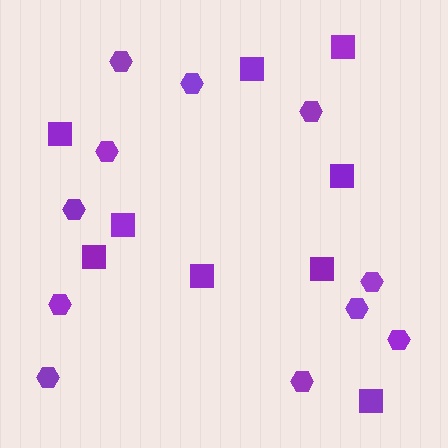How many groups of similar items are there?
There are 2 groups: one group of squares (9) and one group of hexagons (11).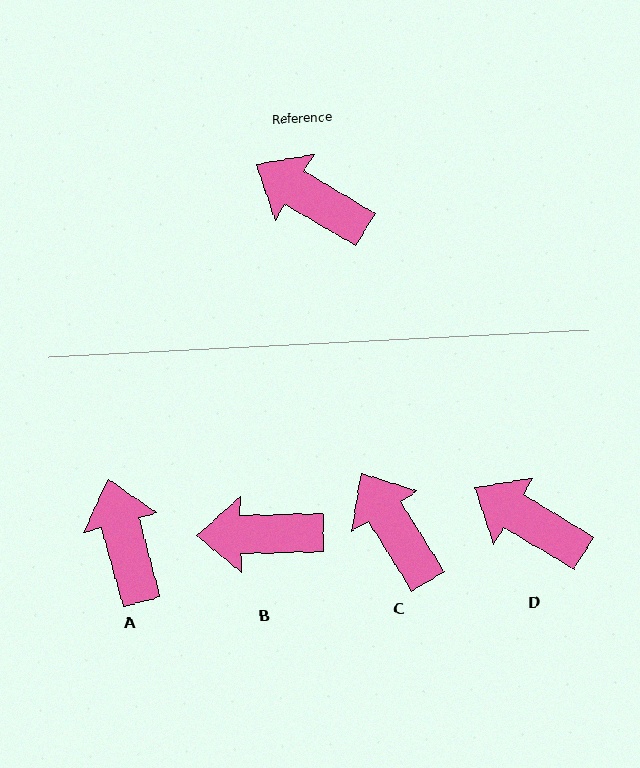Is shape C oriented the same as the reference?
No, it is off by about 27 degrees.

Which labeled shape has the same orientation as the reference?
D.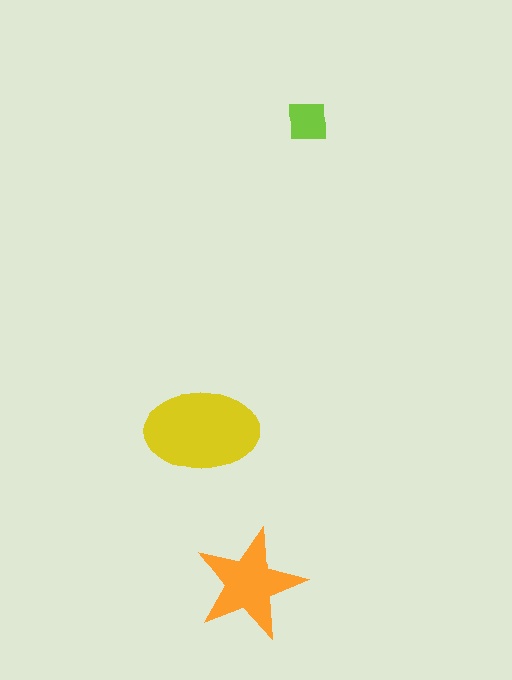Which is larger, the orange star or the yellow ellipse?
The yellow ellipse.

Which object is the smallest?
The lime square.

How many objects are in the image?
There are 3 objects in the image.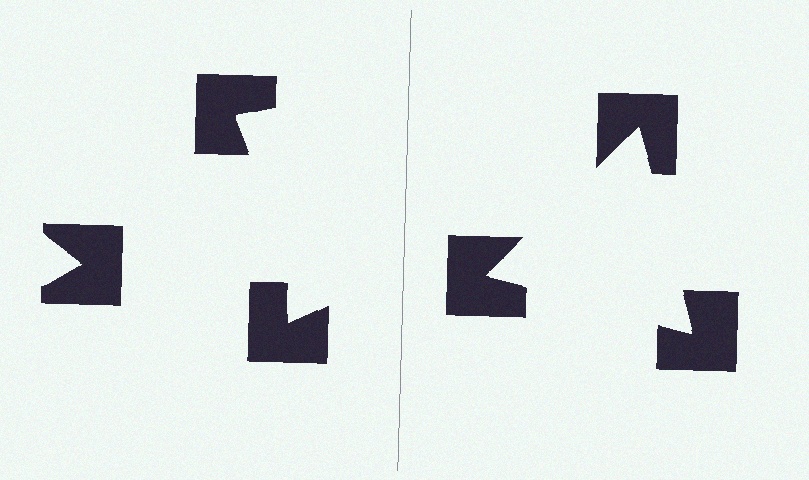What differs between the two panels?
The notched squares are positioned identically on both sides; only the wedge orientations differ. On the right they align to a triangle; on the left they are misaligned.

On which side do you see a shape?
An illusory triangle appears on the right side. On the left side the wedge cuts are rotated, so no coherent shape forms.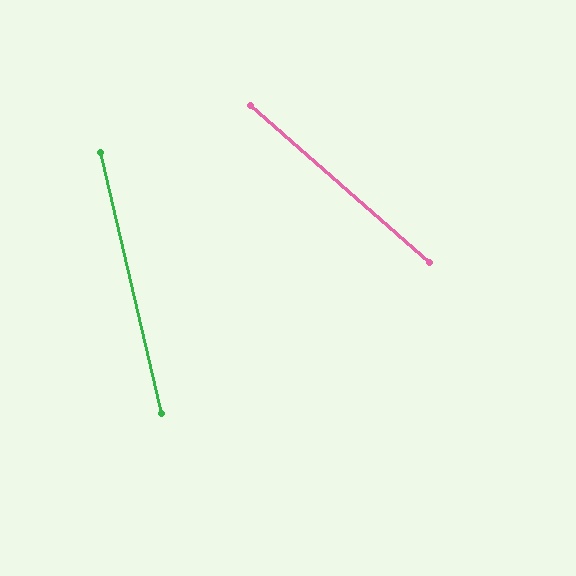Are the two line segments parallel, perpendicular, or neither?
Neither parallel nor perpendicular — they differ by about 36°.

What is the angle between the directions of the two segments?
Approximately 36 degrees.